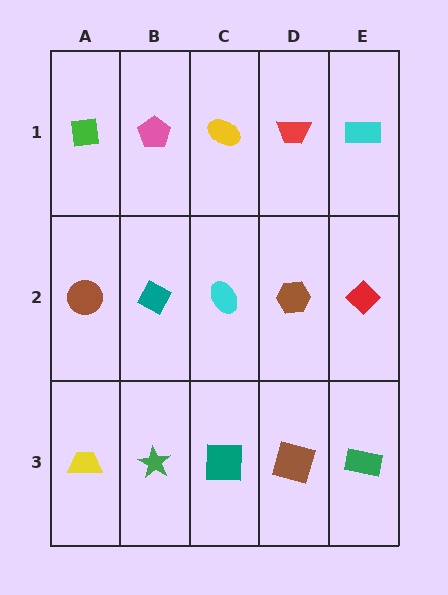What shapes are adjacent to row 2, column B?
A pink pentagon (row 1, column B), a green star (row 3, column B), a brown circle (row 2, column A), a cyan ellipse (row 2, column C).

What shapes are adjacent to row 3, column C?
A cyan ellipse (row 2, column C), a green star (row 3, column B), a brown square (row 3, column D).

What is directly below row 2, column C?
A teal square.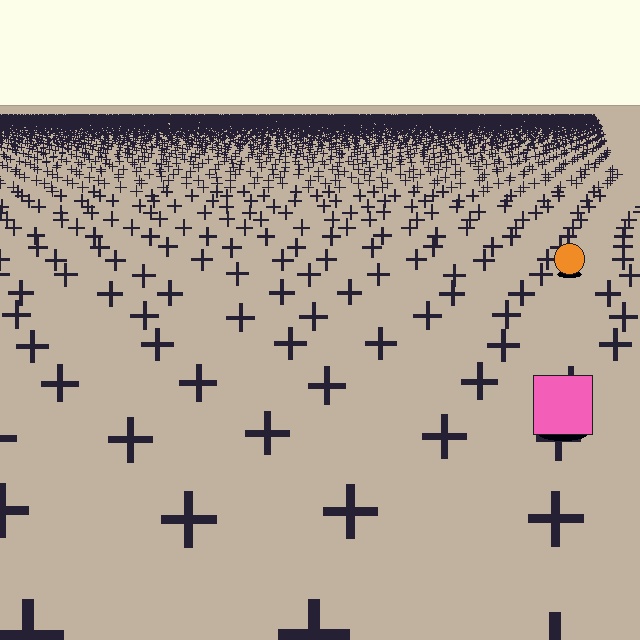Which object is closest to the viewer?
The pink square is closest. The texture marks near it are larger and more spread out.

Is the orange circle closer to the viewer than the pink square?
No. The pink square is closer — you can tell from the texture gradient: the ground texture is coarser near it.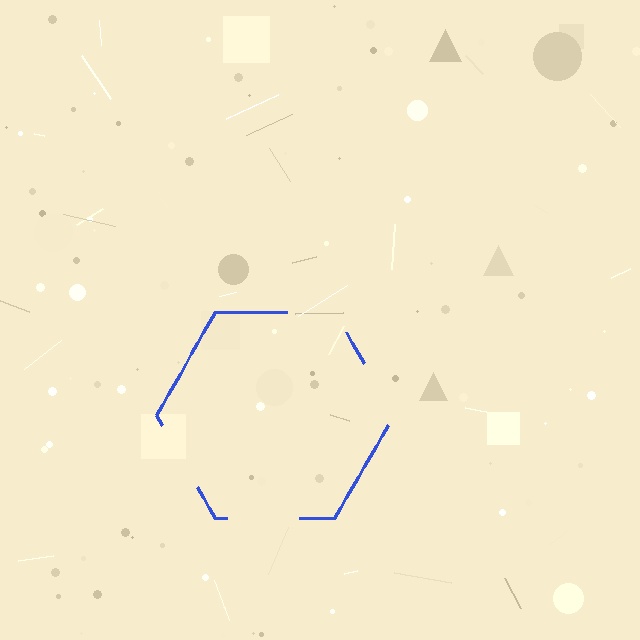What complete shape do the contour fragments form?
The contour fragments form a hexagon.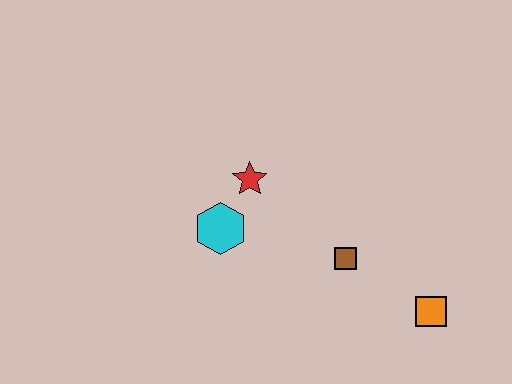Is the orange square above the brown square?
No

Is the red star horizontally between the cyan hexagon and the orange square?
Yes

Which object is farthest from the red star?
The orange square is farthest from the red star.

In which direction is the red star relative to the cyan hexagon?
The red star is above the cyan hexagon.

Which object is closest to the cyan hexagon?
The red star is closest to the cyan hexagon.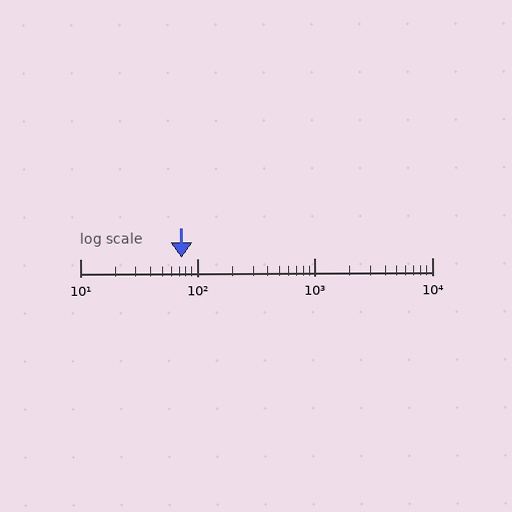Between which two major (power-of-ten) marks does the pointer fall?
The pointer is between 10 and 100.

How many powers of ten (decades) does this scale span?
The scale spans 3 decades, from 10 to 10000.